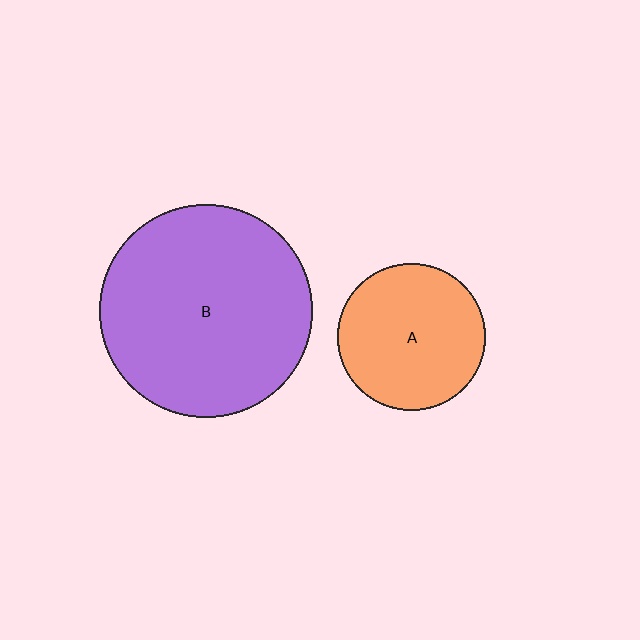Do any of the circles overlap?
No, none of the circles overlap.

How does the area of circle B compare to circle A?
Approximately 2.1 times.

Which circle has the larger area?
Circle B (purple).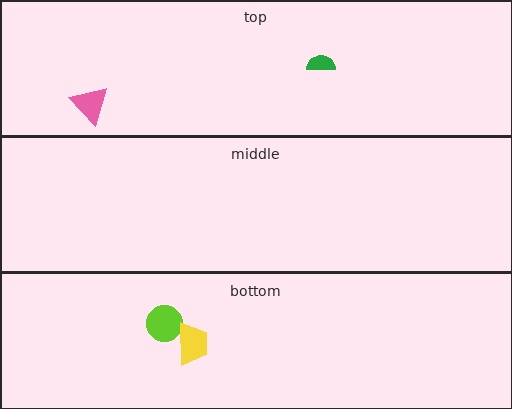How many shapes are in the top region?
2.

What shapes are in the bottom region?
The lime circle, the yellow trapezoid.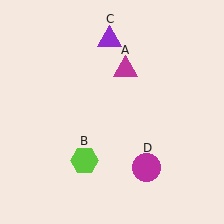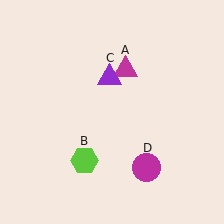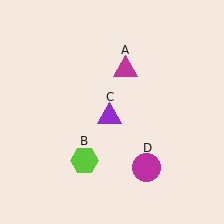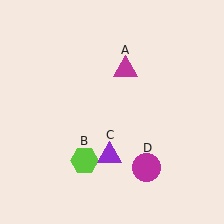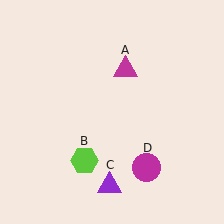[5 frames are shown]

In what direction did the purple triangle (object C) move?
The purple triangle (object C) moved down.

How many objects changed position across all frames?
1 object changed position: purple triangle (object C).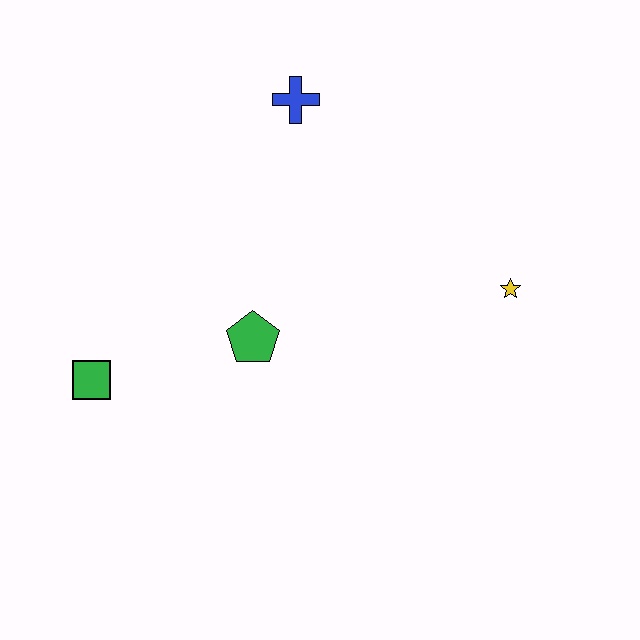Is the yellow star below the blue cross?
Yes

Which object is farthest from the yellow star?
The green square is farthest from the yellow star.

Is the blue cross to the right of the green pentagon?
Yes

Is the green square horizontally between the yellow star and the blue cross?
No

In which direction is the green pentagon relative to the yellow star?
The green pentagon is to the left of the yellow star.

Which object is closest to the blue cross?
The green pentagon is closest to the blue cross.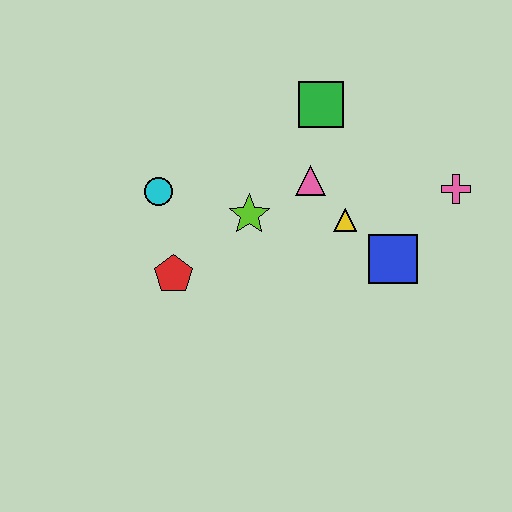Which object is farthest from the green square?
The red pentagon is farthest from the green square.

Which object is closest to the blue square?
The yellow triangle is closest to the blue square.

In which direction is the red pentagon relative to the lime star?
The red pentagon is to the left of the lime star.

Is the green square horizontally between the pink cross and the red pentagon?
Yes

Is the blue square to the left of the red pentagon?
No